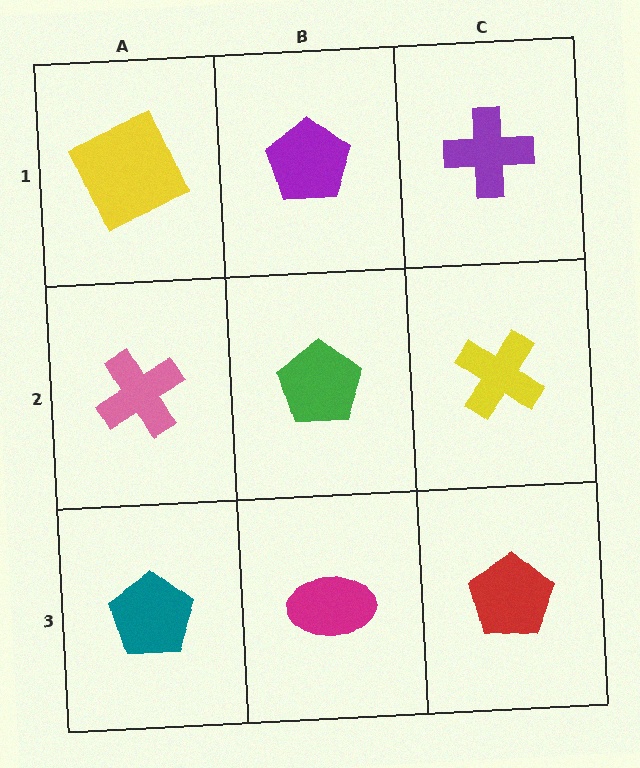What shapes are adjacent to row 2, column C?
A purple cross (row 1, column C), a red pentagon (row 3, column C), a green pentagon (row 2, column B).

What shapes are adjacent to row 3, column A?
A pink cross (row 2, column A), a magenta ellipse (row 3, column B).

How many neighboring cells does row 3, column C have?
2.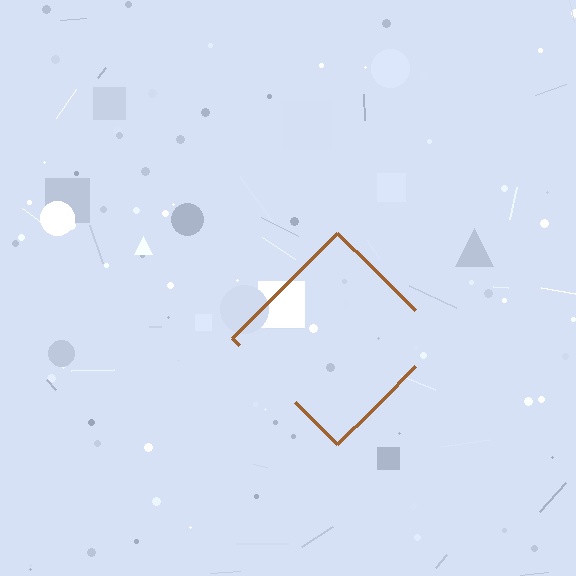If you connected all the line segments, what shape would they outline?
They would outline a diamond.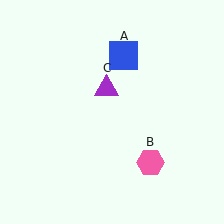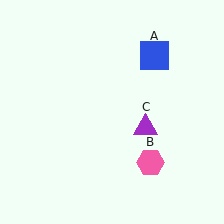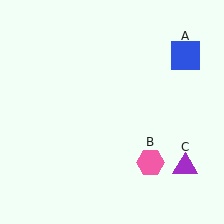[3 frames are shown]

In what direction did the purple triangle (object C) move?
The purple triangle (object C) moved down and to the right.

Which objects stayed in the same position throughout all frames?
Pink hexagon (object B) remained stationary.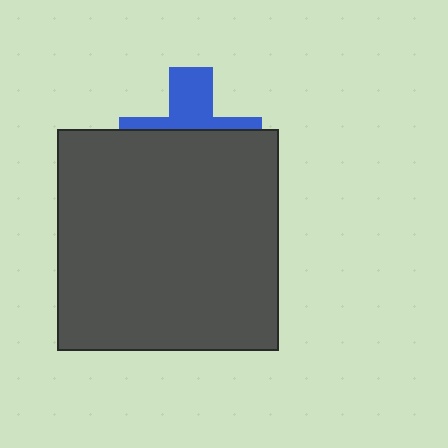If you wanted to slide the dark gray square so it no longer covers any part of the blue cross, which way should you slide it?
Slide it down — that is the most direct way to separate the two shapes.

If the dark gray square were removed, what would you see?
You would see the complete blue cross.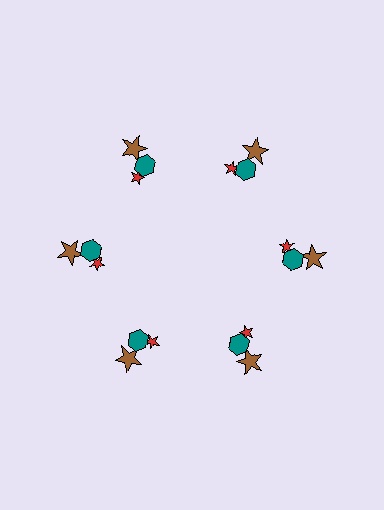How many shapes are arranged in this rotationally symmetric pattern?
There are 18 shapes, arranged in 6 groups of 3.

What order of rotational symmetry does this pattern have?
This pattern has 6-fold rotational symmetry.